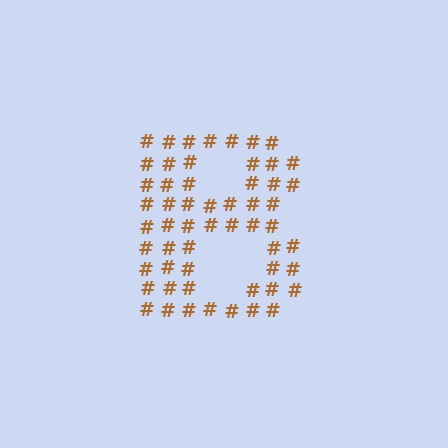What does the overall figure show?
The overall figure shows the letter B.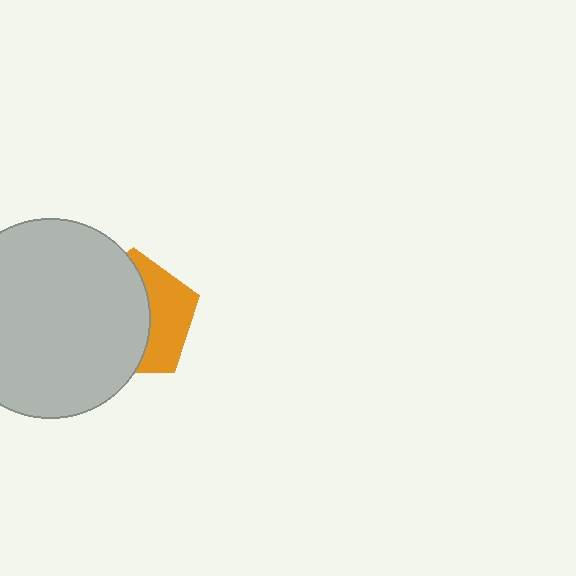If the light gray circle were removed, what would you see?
You would see the complete orange pentagon.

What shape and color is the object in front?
The object in front is a light gray circle.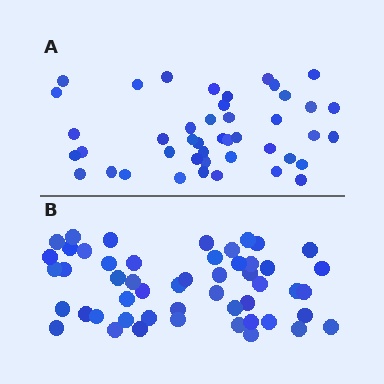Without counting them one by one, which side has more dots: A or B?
Region B (the bottom region) has more dots.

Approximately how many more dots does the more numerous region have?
Region B has roughly 8 or so more dots than region A.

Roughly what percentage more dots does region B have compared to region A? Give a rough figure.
About 15% more.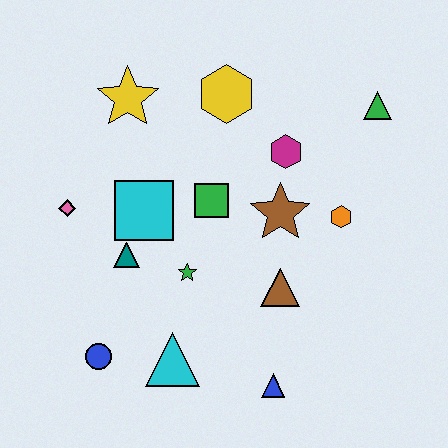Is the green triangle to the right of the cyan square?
Yes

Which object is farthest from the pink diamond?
The green triangle is farthest from the pink diamond.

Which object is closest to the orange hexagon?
The brown star is closest to the orange hexagon.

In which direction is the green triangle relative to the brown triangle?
The green triangle is above the brown triangle.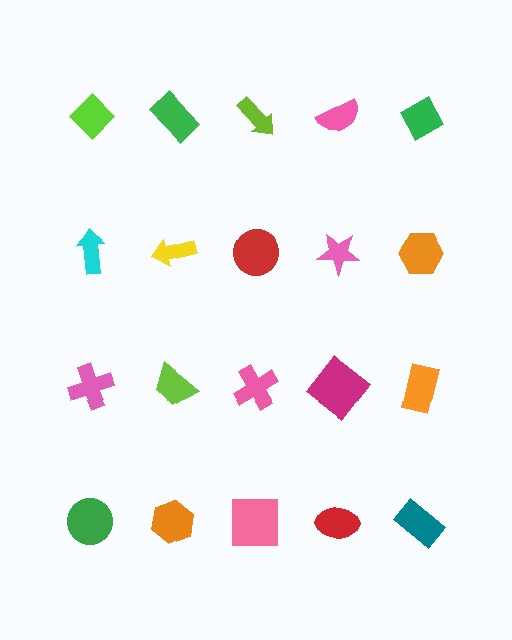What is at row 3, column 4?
A magenta diamond.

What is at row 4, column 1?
A green circle.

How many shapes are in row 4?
5 shapes.